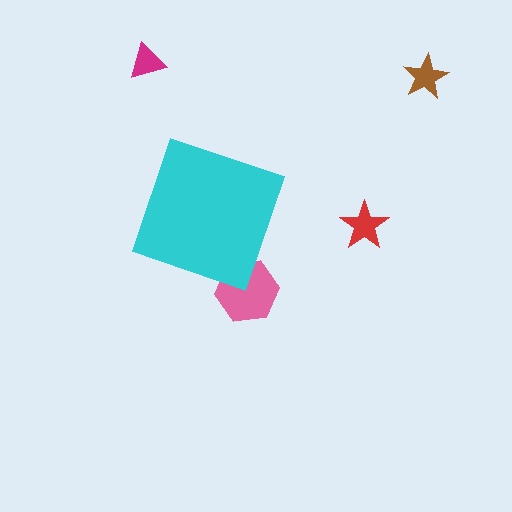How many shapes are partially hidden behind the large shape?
1 shape is partially hidden.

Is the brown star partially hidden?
No, the brown star is fully visible.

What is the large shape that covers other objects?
A cyan diamond.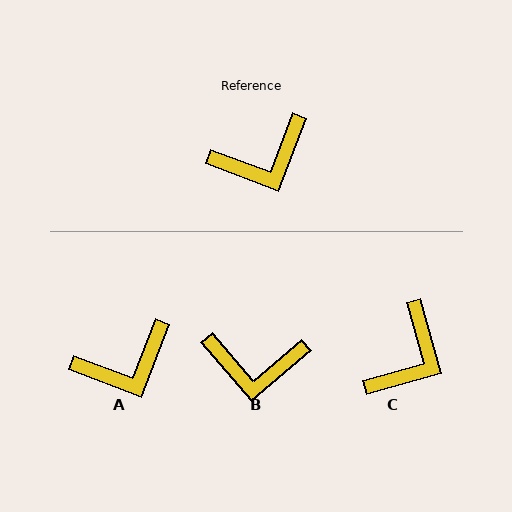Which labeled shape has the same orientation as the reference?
A.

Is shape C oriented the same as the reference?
No, it is off by about 37 degrees.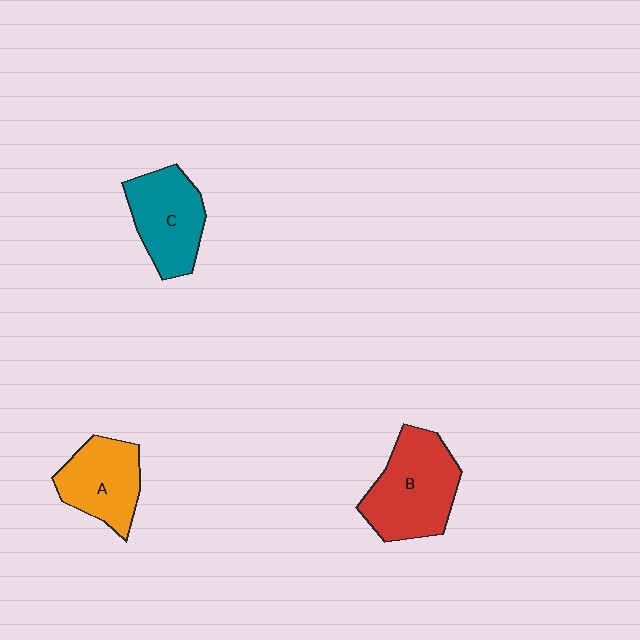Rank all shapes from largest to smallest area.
From largest to smallest: B (red), C (teal), A (orange).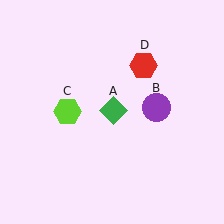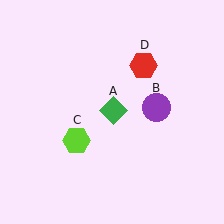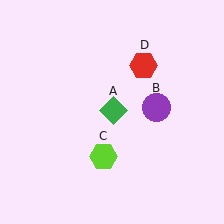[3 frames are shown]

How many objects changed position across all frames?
1 object changed position: lime hexagon (object C).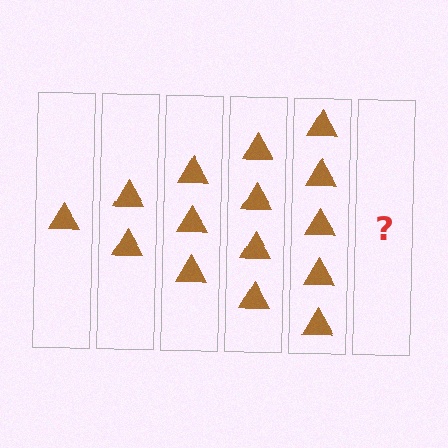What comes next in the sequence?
The next element should be 6 triangles.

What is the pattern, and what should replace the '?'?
The pattern is that each step adds one more triangle. The '?' should be 6 triangles.